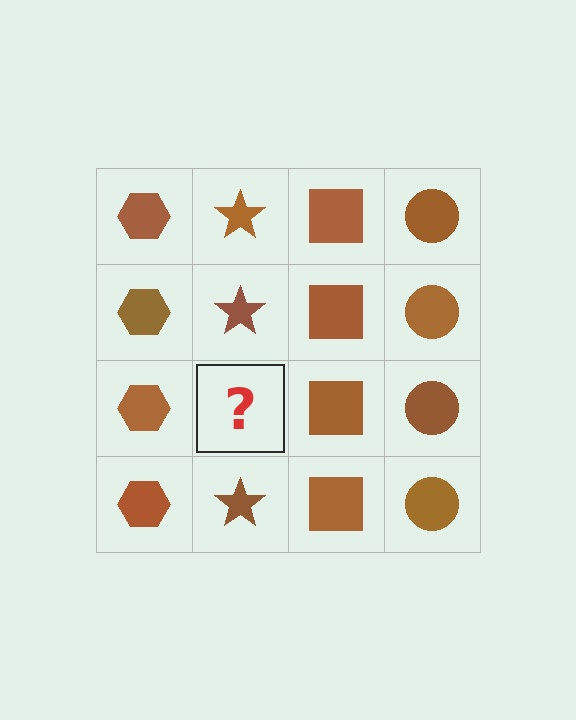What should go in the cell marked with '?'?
The missing cell should contain a brown star.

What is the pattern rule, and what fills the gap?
The rule is that each column has a consistent shape. The gap should be filled with a brown star.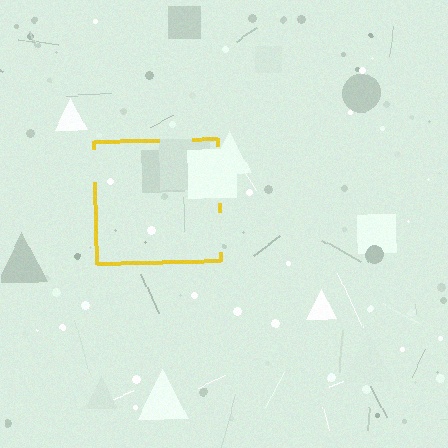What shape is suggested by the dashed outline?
The dashed outline suggests a square.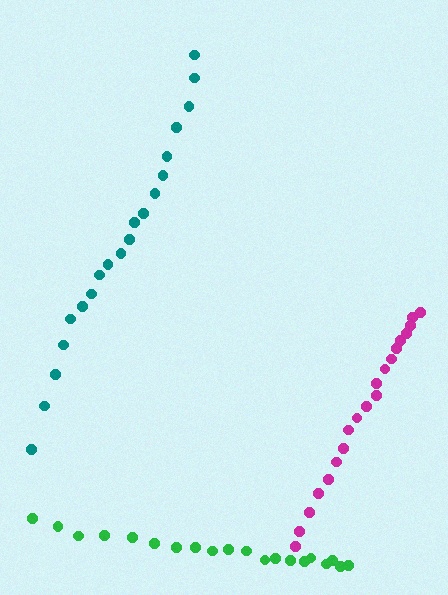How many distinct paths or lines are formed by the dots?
There are 3 distinct paths.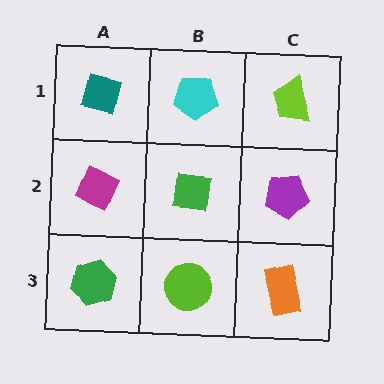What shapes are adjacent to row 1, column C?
A purple pentagon (row 2, column C), a cyan pentagon (row 1, column B).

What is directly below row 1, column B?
A green square.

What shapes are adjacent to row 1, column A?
A magenta diamond (row 2, column A), a cyan pentagon (row 1, column B).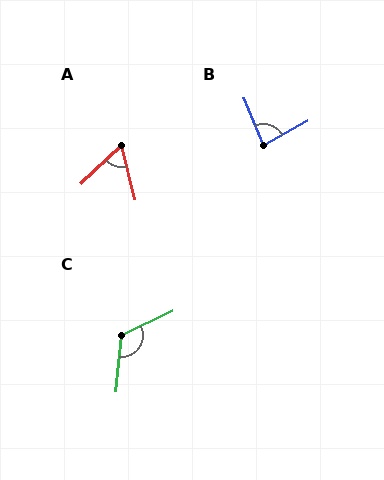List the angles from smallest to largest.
A (60°), B (85°), C (121°).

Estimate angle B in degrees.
Approximately 85 degrees.